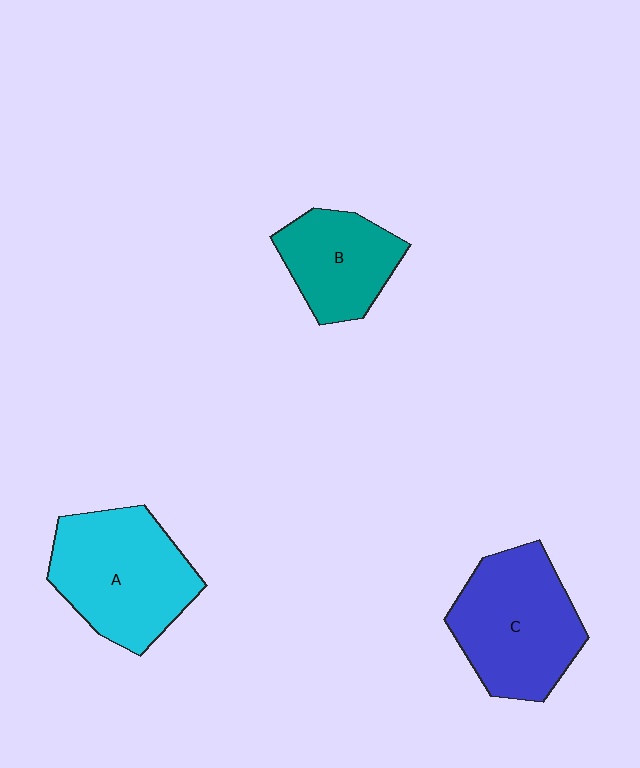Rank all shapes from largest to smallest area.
From largest to smallest: A (cyan), C (blue), B (teal).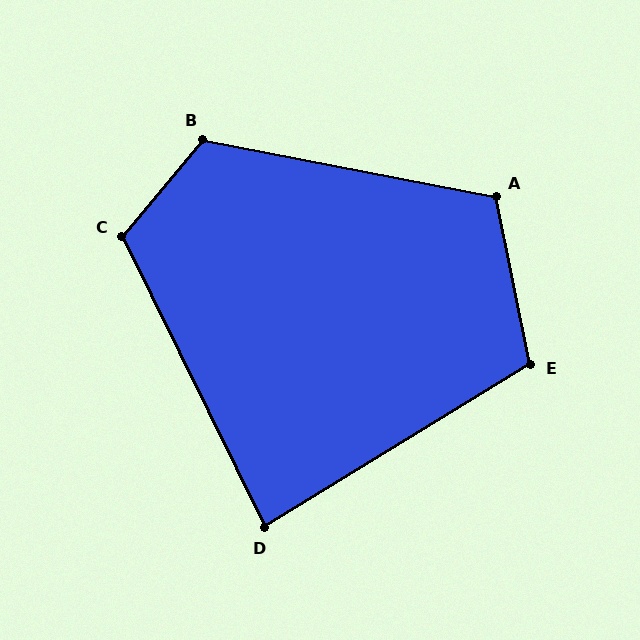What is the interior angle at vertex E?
Approximately 110 degrees (obtuse).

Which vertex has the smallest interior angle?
D, at approximately 85 degrees.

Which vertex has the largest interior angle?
B, at approximately 119 degrees.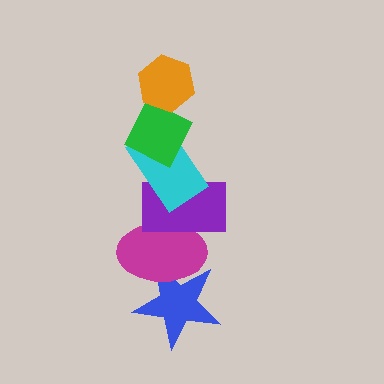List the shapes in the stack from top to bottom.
From top to bottom: the orange hexagon, the green diamond, the cyan rectangle, the purple rectangle, the magenta ellipse, the blue star.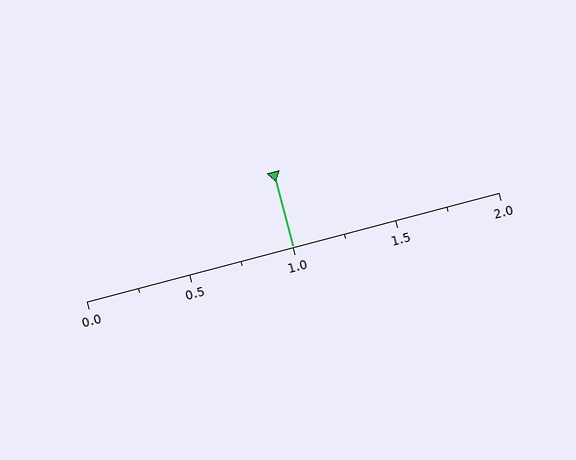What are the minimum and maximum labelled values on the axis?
The axis runs from 0.0 to 2.0.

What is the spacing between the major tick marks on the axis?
The major ticks are spaced 0.5 apart.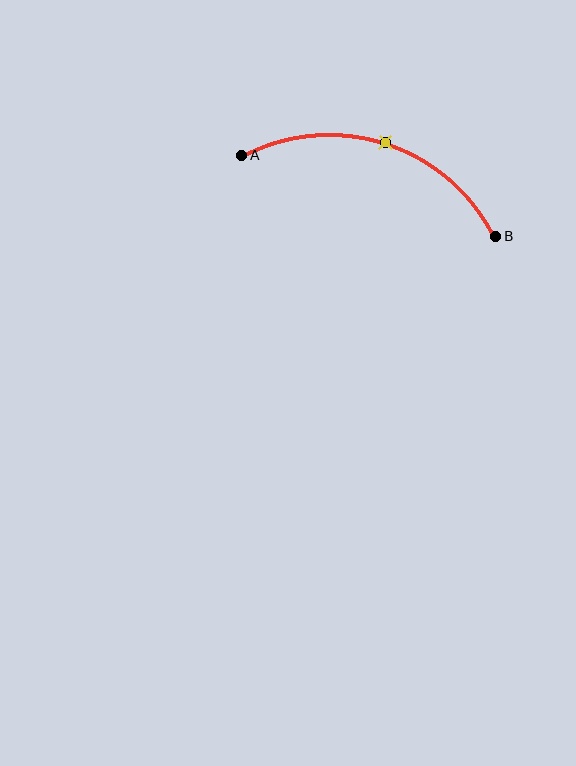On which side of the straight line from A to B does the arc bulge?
The arc bulges above the straight line connecting A and B.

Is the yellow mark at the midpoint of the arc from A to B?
Yes. The yellow mark lies on the arc at equal arc-length from both A and B — it is the arc midpoint.